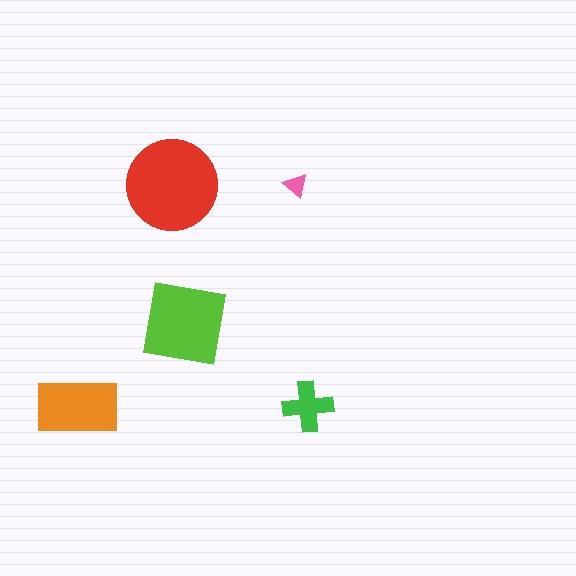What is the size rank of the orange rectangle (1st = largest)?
3rd.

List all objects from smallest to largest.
The pink triangle, the green cross, the orange rectangle, the lime square, the red circle.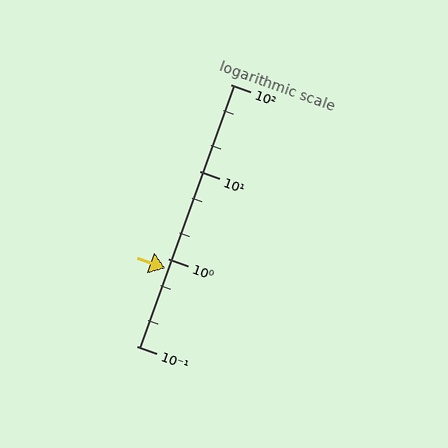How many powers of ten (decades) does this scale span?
The scale spans 3 decades, from 0.1 to 100.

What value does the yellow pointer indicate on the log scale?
The pointer indicates approximately 0.77.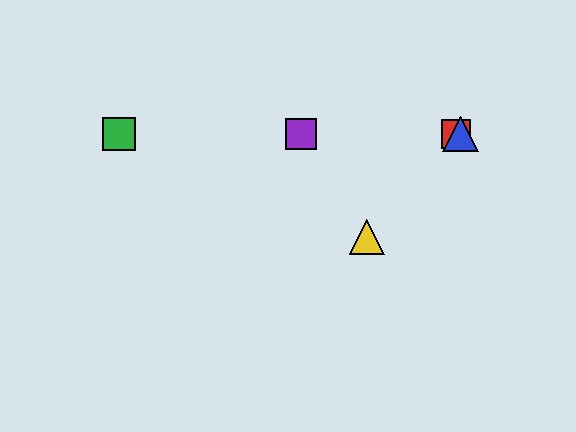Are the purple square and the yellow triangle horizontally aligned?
No, the purple square is at y≈134 and the yellow triangle is at y≈237.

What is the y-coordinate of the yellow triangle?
The yellow triangle is at y≈237.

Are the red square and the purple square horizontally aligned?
Yes, both are at y≈134.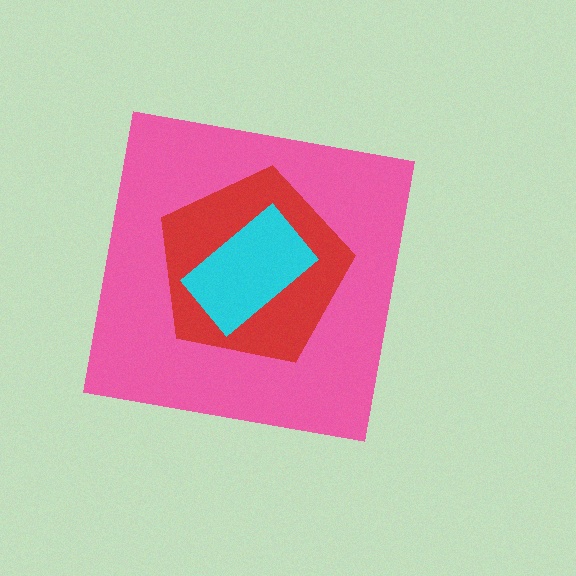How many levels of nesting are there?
3.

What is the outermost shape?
The pink square.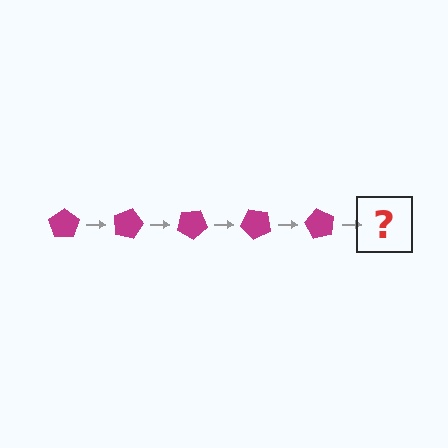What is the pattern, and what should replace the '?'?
The pattern is that the pentagon rotates 15 degrees each step. The '?' should be a magenta pentagon rotated 75 degrees.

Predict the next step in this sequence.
The next step is a magenta pentagon rotated 75 degrees.